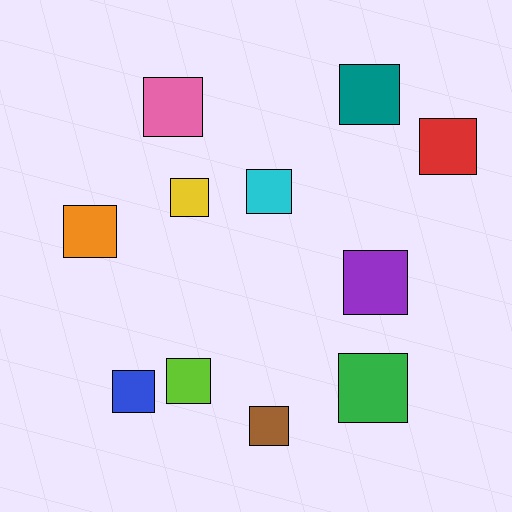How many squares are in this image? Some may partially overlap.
There are 11 squares.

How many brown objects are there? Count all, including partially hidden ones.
There is 1 brown object.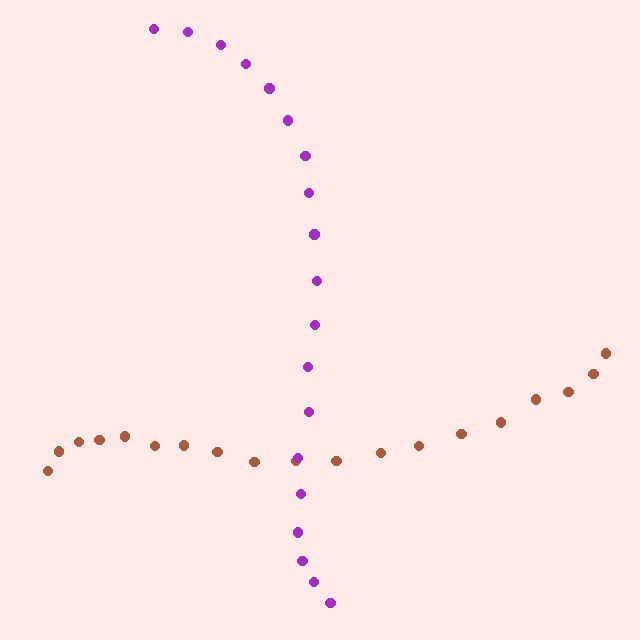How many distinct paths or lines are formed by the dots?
There are 2 distinct paths.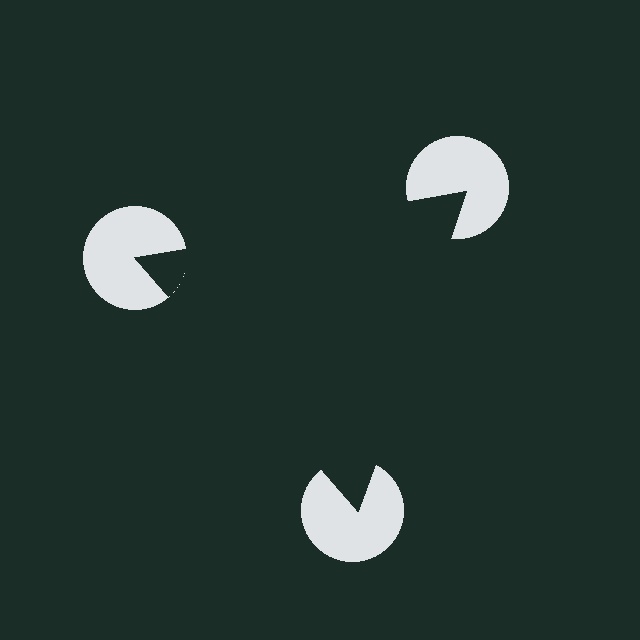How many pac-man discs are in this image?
There are 3 — one at each vertex of the illusory triangle.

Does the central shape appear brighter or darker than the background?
It typically appears slightly darker than the background, even though no actual brightness change is drawn.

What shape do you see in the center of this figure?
An illusory triangle — its edges are inferred from the aligned wedge cuts in the pac-man discs, not physically drawn.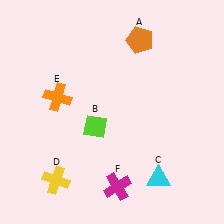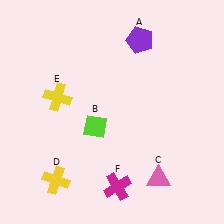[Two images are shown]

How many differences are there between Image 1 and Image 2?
There are 3 differences between the two images.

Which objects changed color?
A changed from orange to purple. C changed from cyan to pink. E changed from orange to yellow.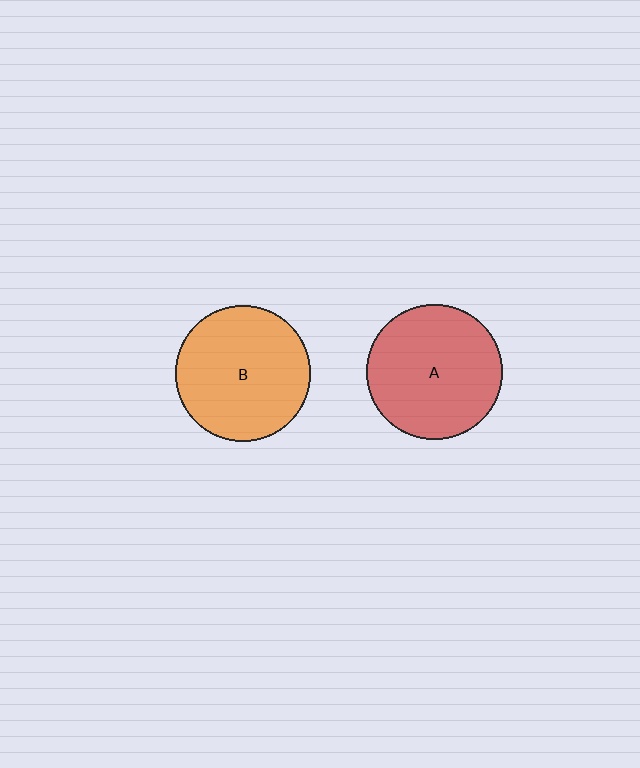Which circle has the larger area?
Circle B (orange).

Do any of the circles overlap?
No, none of the circles overlap.